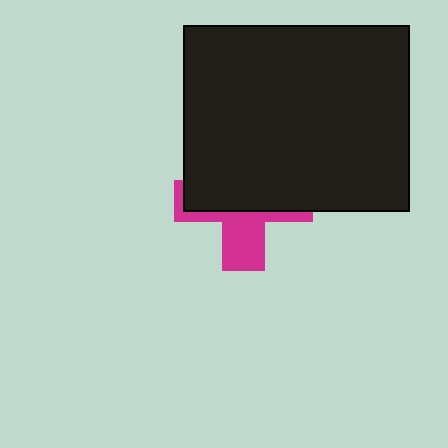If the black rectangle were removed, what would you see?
You would see the complete magenta cross.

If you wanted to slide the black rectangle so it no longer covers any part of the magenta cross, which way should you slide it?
Slide it up — that is the most direct way to separate the two shapes.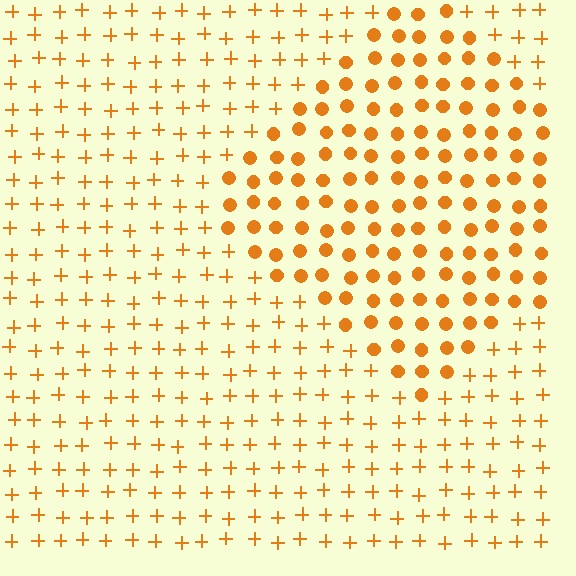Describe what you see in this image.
The image is filled with small orange elements arranged in a uniform grid. A diamond-shaped region contains circles, while the surrounding area contains plus signs. The boundary is defined purely by the change in element shape.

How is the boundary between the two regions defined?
The boundary is defined by a change in element shape: circles inside vs. plus signs outside. All elements share the same color and spacing.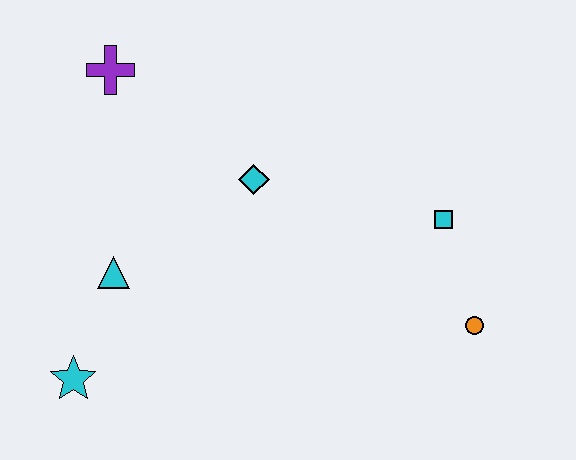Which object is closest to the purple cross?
The cyan diamond is closest to the purple cross.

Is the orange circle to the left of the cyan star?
No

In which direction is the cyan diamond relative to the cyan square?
The cyan diamond is to the left of the cyan square.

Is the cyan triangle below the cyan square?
Yes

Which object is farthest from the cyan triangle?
The orange circle is farthest from the cyan triangle.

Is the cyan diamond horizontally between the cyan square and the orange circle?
No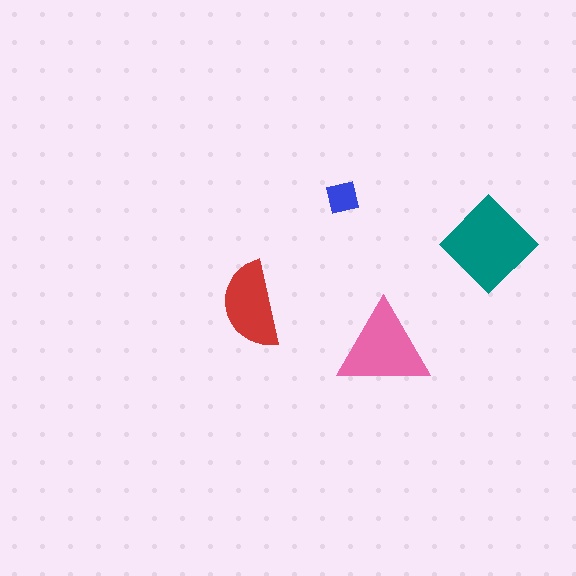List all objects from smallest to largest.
The blue square, the red semicircle, the pink triangle, the teal diamond.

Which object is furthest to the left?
The red semicircle is leftmost.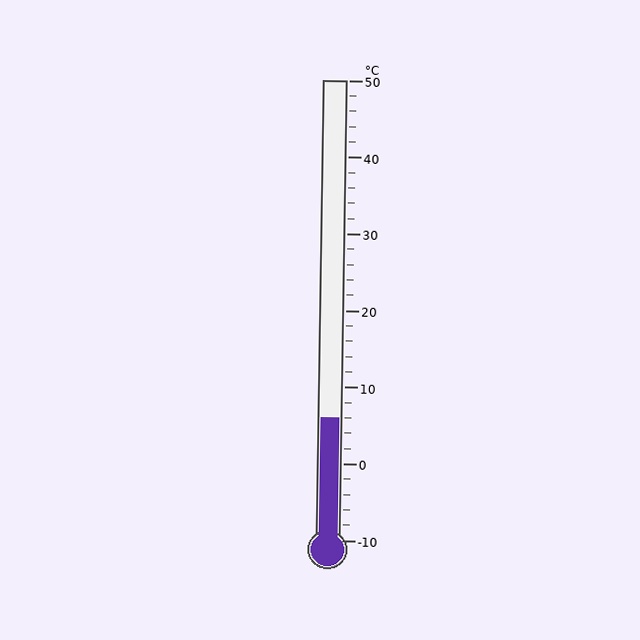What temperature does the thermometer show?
The thermometer shows approximately 6°C.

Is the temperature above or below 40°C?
The temperature is below 40°C.